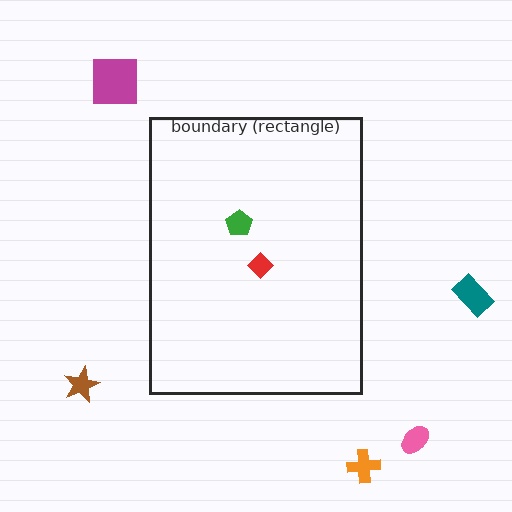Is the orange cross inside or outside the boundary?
Outside.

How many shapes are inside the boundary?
2 inside, 5 outside.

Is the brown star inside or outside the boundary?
Outside.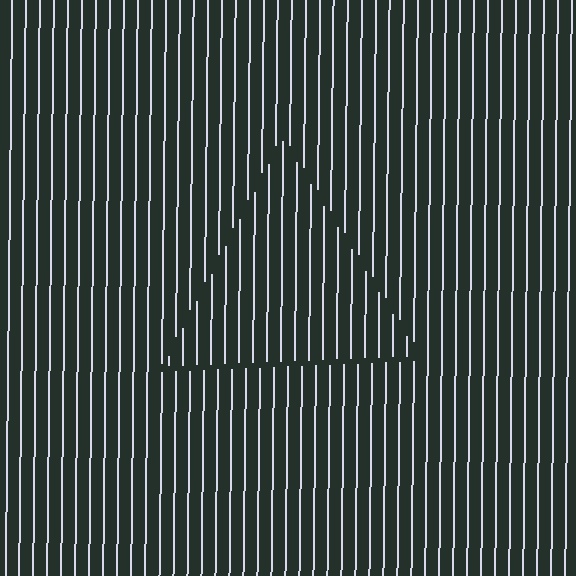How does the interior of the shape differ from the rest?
The interior of the shape contains the same grating, shifted by half a period — the contour is defined by the phase discontinuity where line-ends from the inner and outer gratings abut.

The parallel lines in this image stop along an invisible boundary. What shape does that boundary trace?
An illusory triangle. The interior of the shape contains the same grating, shifted by half a period — the contour is defined by the phase discontinuity where line-ends from the inner and outer gratings abut.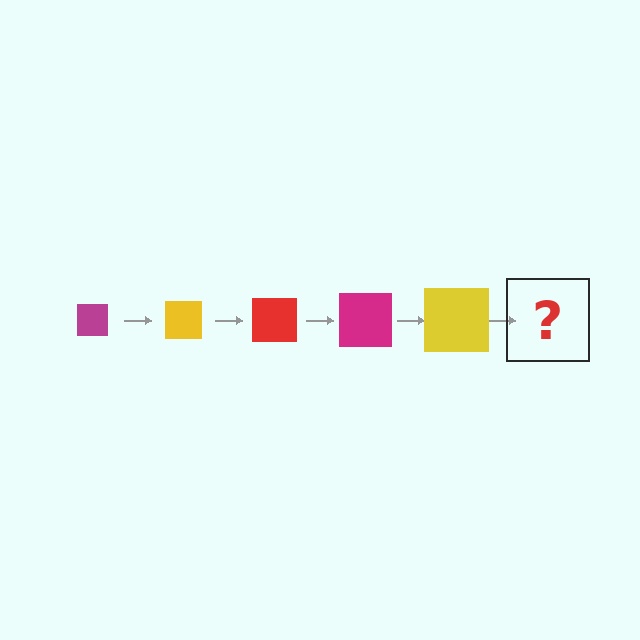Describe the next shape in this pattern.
It should be a red square, larger than the previous one.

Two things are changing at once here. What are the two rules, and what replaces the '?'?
The two rules are that the square grows larger each step and the color cycles through magenta, yellow, and red. The '?' should be a red square, larger than the previous one.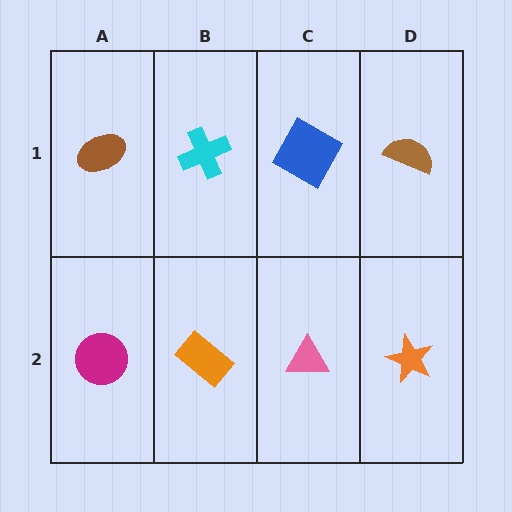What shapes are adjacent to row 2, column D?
A brown semicircle (row 1, column D), a pink triangle (row 2, column C).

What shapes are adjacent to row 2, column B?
A cyan cross (row 1, column B), a magenta circle (row 2, column A), a pink triangle (row 2, column C).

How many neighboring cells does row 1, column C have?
3.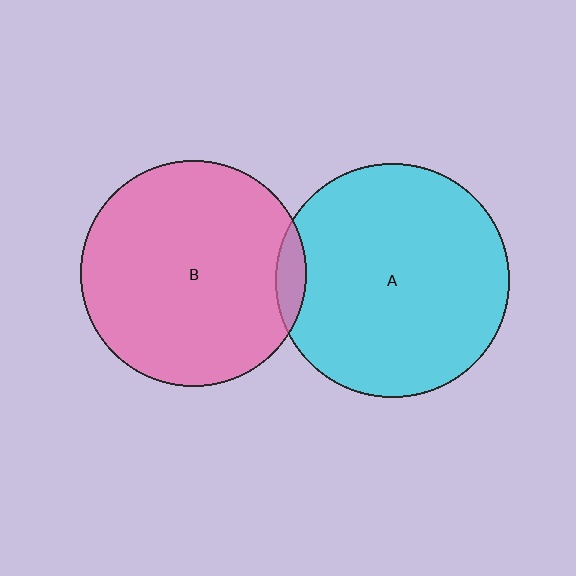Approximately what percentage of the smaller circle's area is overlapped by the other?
Approximately 5%.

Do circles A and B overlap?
Yes.